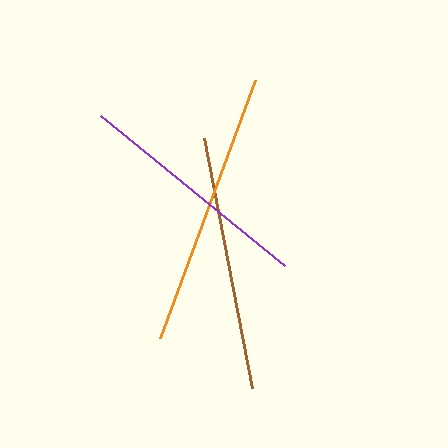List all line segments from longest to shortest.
From longest to shortest: orange, brown, purple.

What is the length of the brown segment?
The brown segment is approximately 255 pixels long.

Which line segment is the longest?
The orange line is the longest at approximately 275 pixels.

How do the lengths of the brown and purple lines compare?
The brown and purple lines are approximately the same length.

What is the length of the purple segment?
The purple segment is approximately 237 pixels long.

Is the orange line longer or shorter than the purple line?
The orange line is longer than the purple line.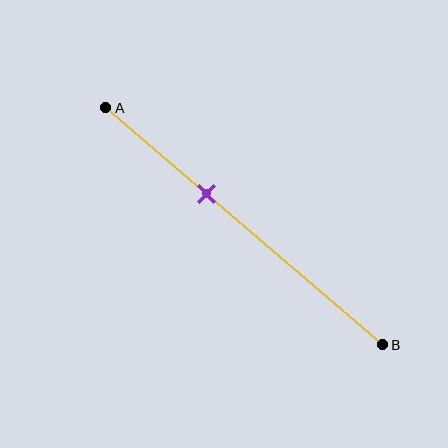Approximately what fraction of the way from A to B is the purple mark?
The purple mark is approximately 35% of the way from A to B.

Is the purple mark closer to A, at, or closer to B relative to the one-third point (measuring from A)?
The purple mark is closer to point B than the one-third point of segment AB.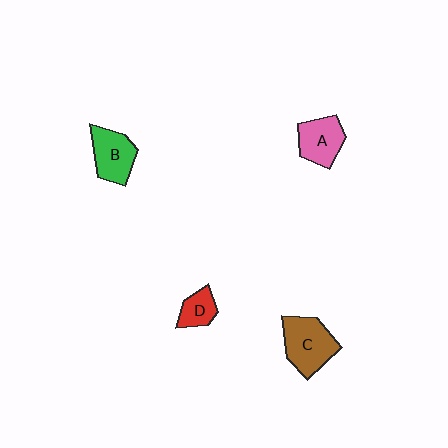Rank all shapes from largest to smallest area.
From largest to smallest: C (brown), B (green), A (pink), D (red).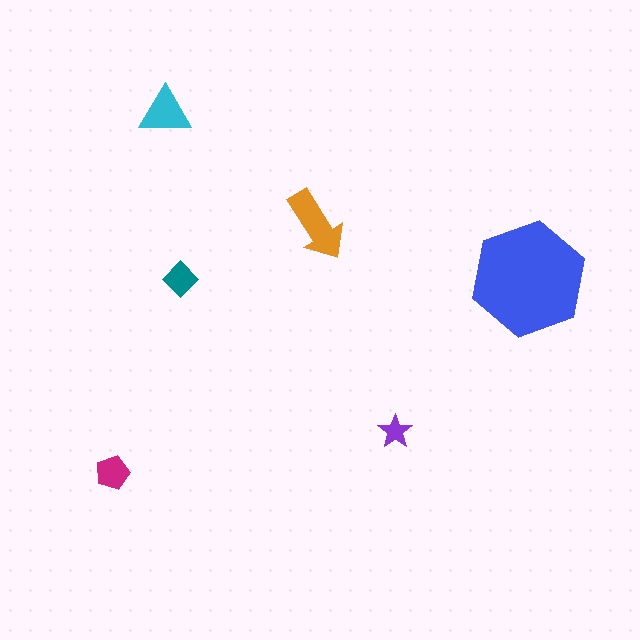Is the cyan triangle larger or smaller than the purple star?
Larger.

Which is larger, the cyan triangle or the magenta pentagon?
The cyan triangle.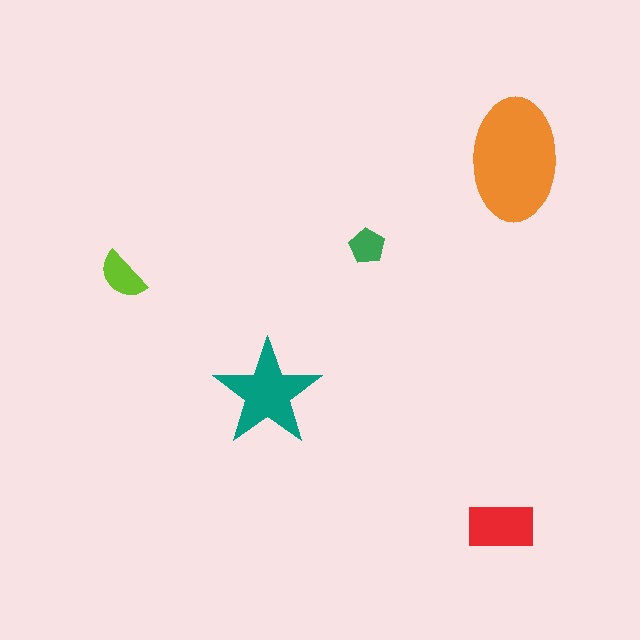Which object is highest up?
The orange ellipse is topmost.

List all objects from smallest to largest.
The green pentagon, the lime semicircle, the red rectangle, the teal star, the orange ellipse.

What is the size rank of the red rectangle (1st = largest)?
3rd.